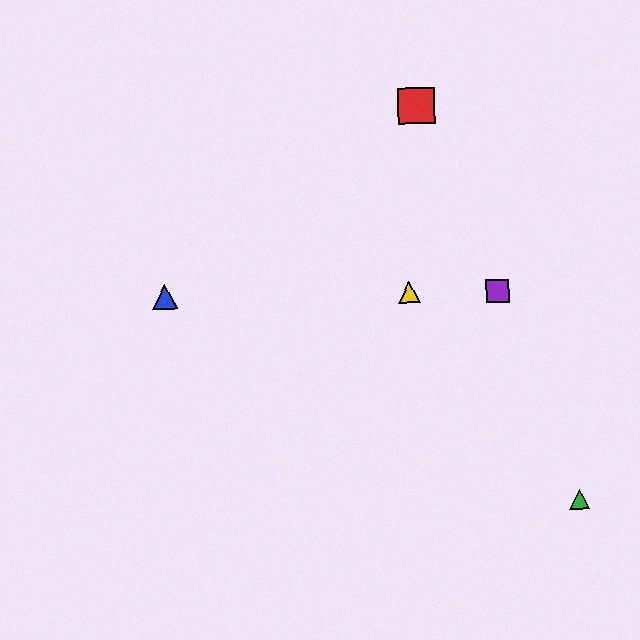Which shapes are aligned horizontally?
The blue triangle, the yellow triangle, the purple square are aligned horizontally.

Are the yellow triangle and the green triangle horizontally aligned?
No, the yellow triangle is at y≈292 and the green triangle is at y≈499.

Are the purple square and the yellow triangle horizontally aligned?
Yes, both are at y≈291.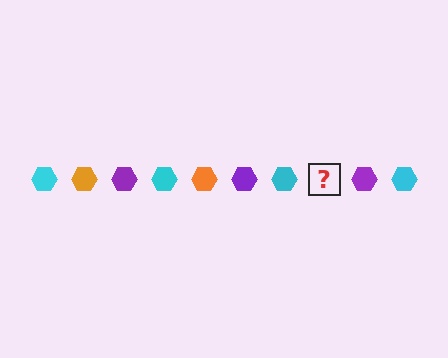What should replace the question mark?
The question mark should be replaced with an orange hexagon.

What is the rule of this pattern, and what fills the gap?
The rule is that the pattern cycles through cyan, orange, purple hexagons. The gap should be filled with an orange hexagon.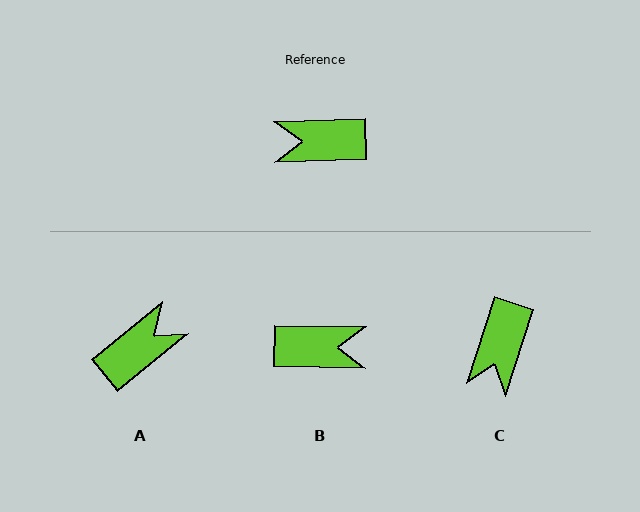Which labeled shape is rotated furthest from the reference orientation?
B, about 177 degrees away.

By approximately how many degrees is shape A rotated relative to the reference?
Approximately 143 degrees clockwise.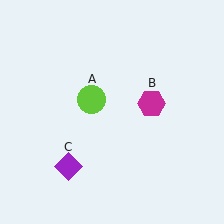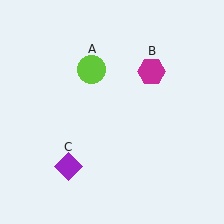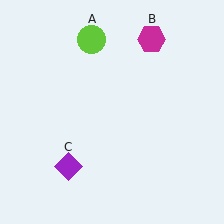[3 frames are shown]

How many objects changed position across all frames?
2 objects changed position: lime circle (object A), magenta hexagon (object B).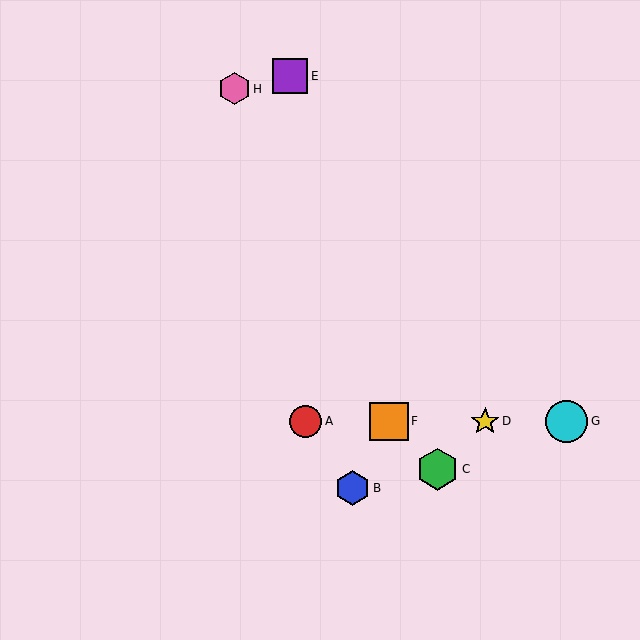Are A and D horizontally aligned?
Yes, both are at y≈421.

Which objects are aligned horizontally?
Objects A, D, F, G are aligned horizontally.